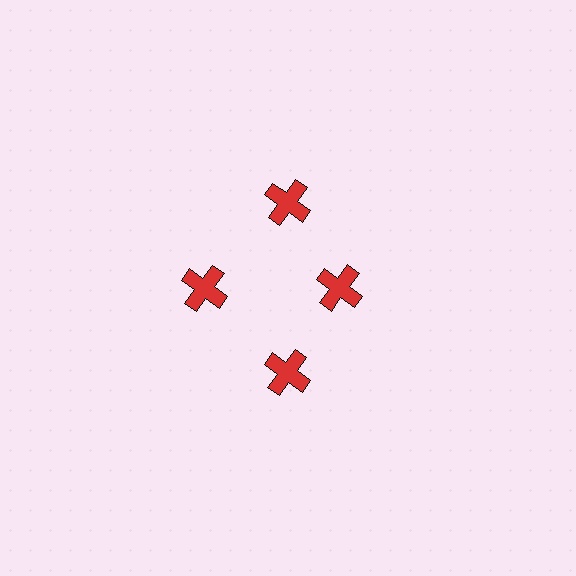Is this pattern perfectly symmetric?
No. The 4 red crosses are arranged in a ring, but one element near the 3 o'clock position is pulled inward toward the center, breaking the 4-fold rotational symmetry.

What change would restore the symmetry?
The symmetry would be restored by moving it outward, back onto the ring so that all 4 crosses sit at equal angles and equal distance from the center.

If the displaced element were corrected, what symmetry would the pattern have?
It would have 4-fold rotational symmetry — the pattern would map onto itself every 90 degrees.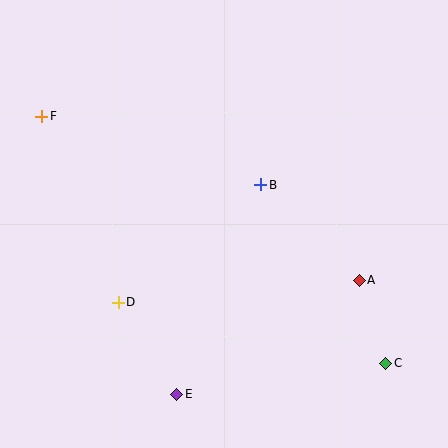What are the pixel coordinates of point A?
Point A is at (359, 280).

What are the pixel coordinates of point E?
Point E is at (177, 394).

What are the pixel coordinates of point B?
Point B is at (261, 185).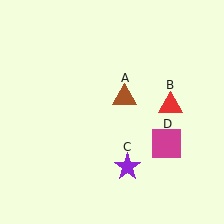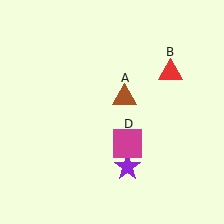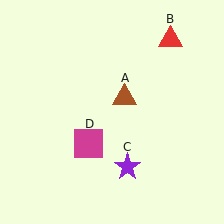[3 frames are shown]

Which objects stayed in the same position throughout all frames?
Brown triangle (object A) and purple star (object C) remained stationary.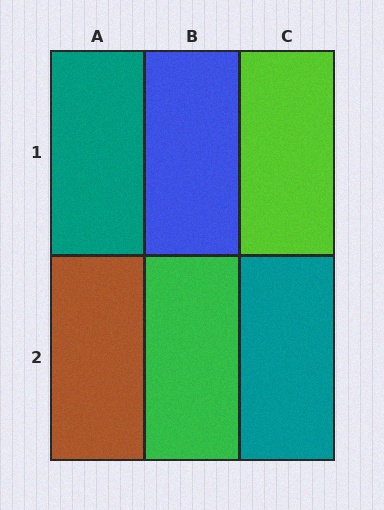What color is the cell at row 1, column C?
Lime.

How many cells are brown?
1 cell is brown.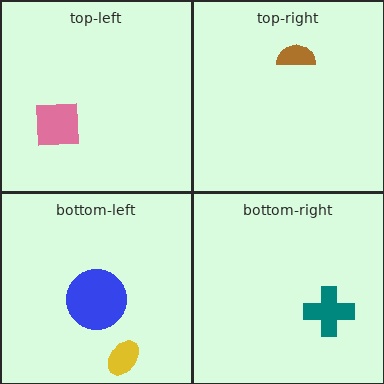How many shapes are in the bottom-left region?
2.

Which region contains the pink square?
The top-left region.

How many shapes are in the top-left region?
1.